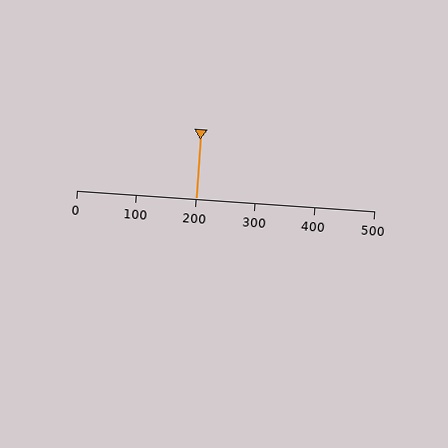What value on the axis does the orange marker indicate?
The marker indicates approximately 200.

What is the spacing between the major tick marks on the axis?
The major ticks are spaced 100 apart.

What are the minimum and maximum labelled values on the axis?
The axis runs from 0 to 500.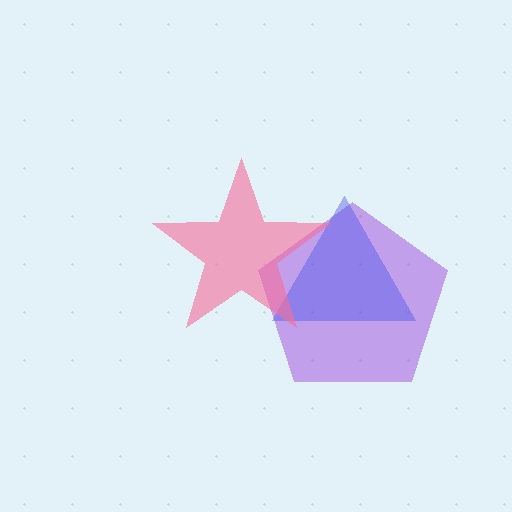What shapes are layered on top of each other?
The layered shapes are: a purple pentagon, a blue triangle, a pink star.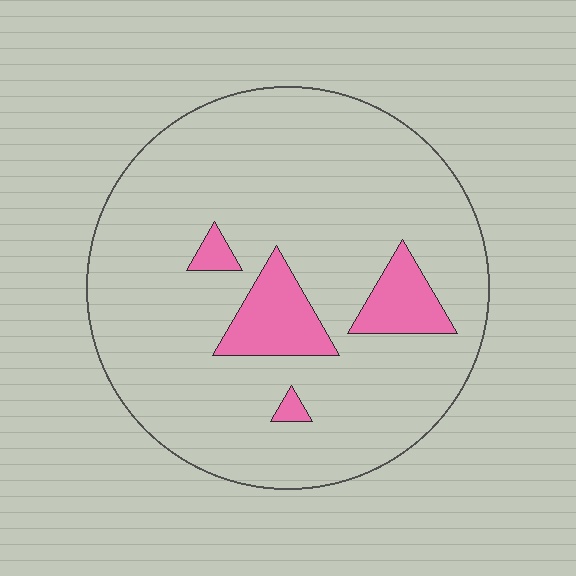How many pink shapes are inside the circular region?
4.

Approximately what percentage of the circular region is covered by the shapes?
Approximately 10%.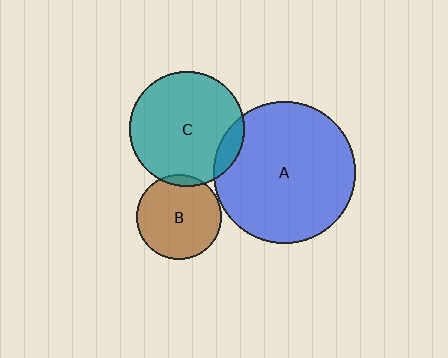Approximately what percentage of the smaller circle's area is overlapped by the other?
Approximately 10%.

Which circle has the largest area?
Circle A (blue).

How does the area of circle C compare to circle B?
Approximately 1.9 times.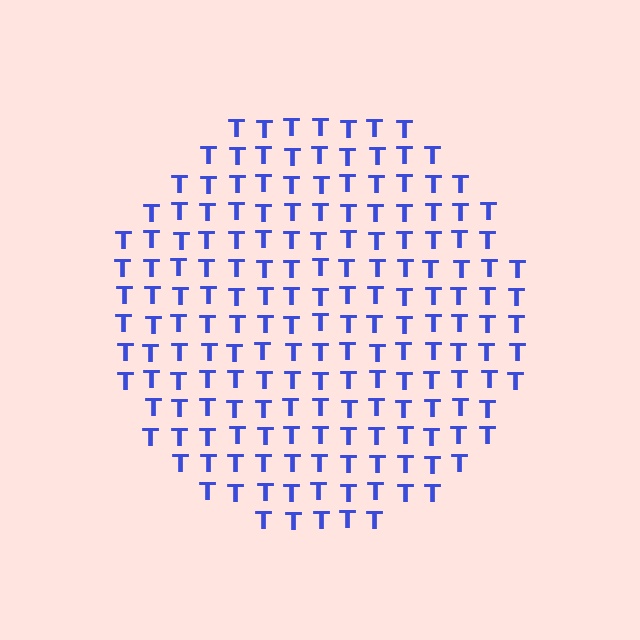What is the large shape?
The large shape is a circle.